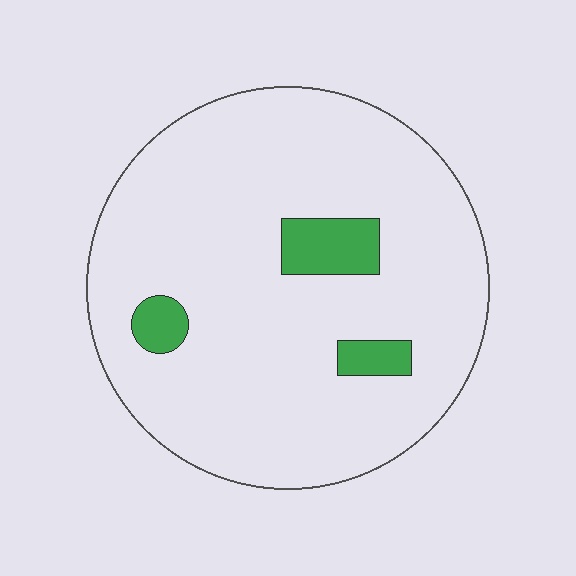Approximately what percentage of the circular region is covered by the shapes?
Approximately 10%.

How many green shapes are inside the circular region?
3.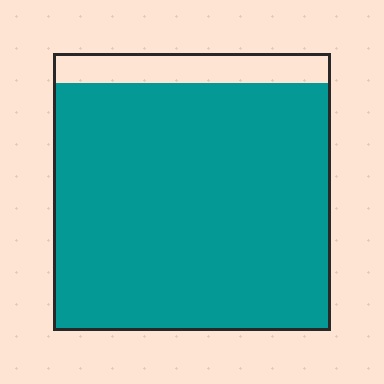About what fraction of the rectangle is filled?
About nine tenths (9/10).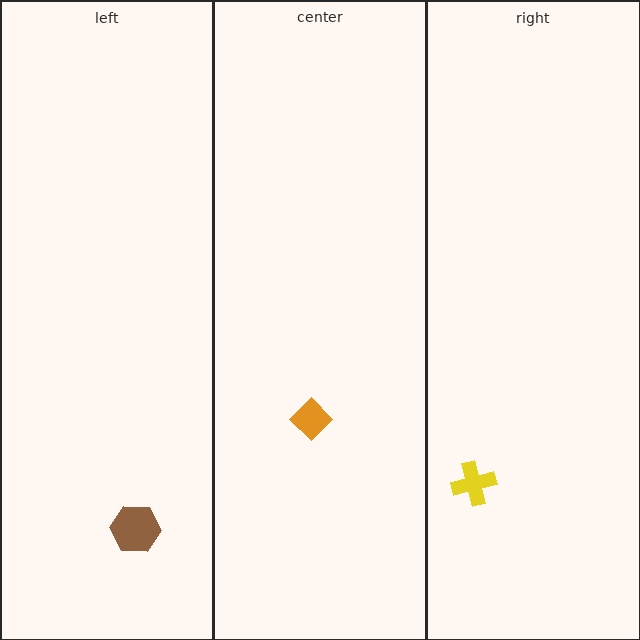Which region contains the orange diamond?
The center region.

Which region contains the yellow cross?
The right region.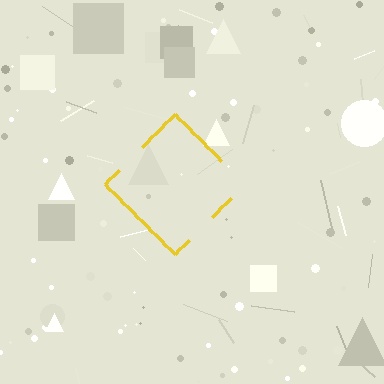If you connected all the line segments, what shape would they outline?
They would outline a diamond.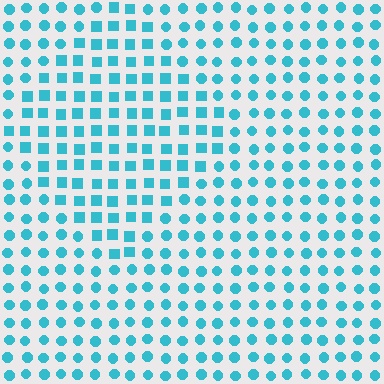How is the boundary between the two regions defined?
The boundary is defined by a change in element shape: squares inside vs. circles outside. All elements share the same color and spacing.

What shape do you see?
I see a diamond.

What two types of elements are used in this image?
The image uses squares inside the diamond region and circles outside it.